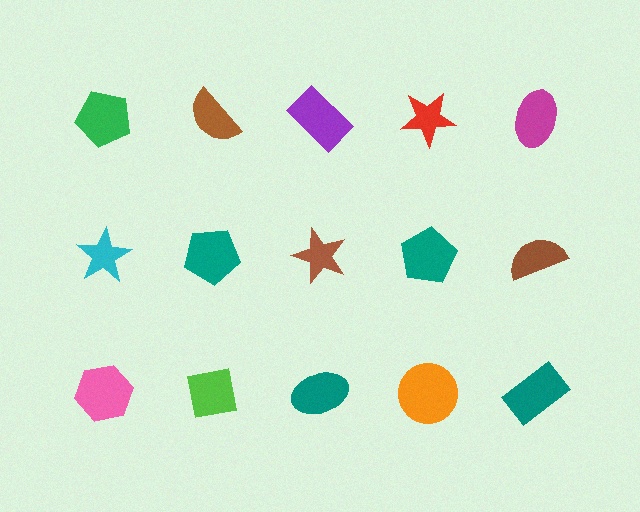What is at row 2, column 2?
A teal pentagon.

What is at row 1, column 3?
A purple rectangle.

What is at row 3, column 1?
A pink hexagon.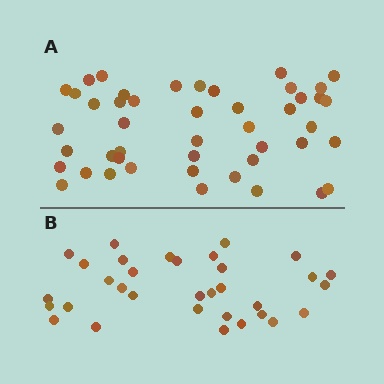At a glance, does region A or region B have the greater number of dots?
Region A (the top region) has more dots.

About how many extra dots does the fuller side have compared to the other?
Region A has approximately 15 more dots than region B.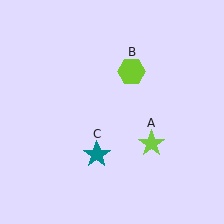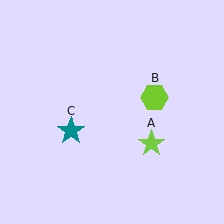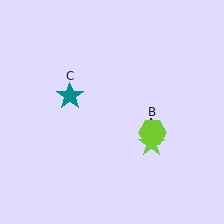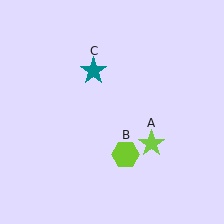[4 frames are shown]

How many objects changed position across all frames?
2 objects changed position: lime hexagon (object B), teal star (object C).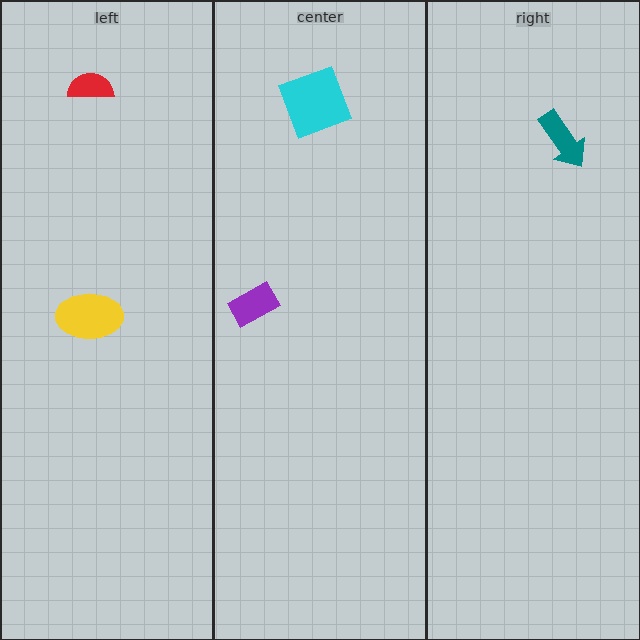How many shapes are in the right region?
1.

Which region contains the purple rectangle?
The center region.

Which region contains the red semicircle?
The left region.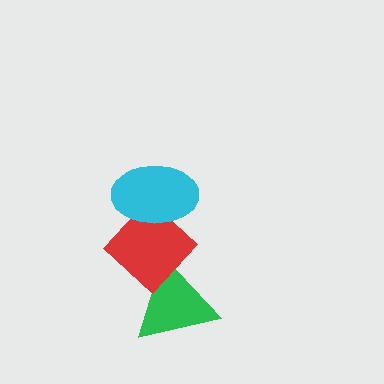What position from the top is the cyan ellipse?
The cyan ellipse is 1st from the top.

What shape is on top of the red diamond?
The cyan ellipse is on top of the red diamond.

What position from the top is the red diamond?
The red diamond is 2nd from the top.